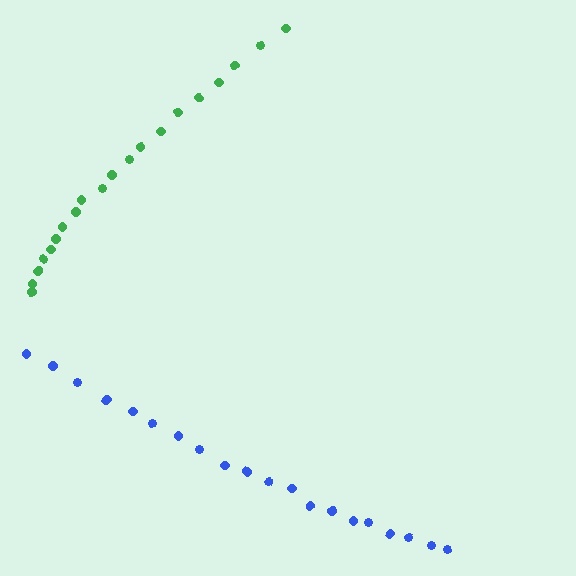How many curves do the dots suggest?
There are 2 distinct paths.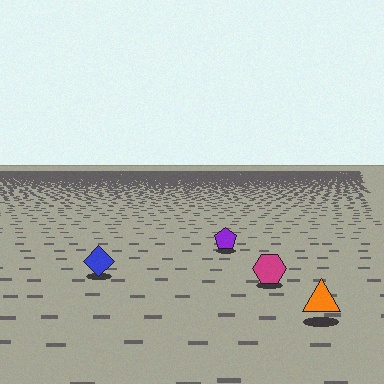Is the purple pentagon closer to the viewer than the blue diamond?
No. The blue diamond is closer — you can tell from the texture gradient: the ground texture is coarser near it.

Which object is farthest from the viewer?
The purple pentagon is farthest from the viewer. It appears smaller and the ground texture around it is denser.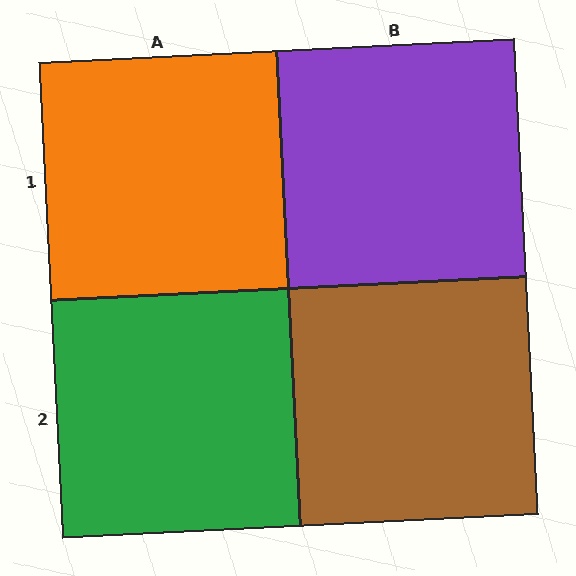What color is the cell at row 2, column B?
Brown.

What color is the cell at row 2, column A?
Green.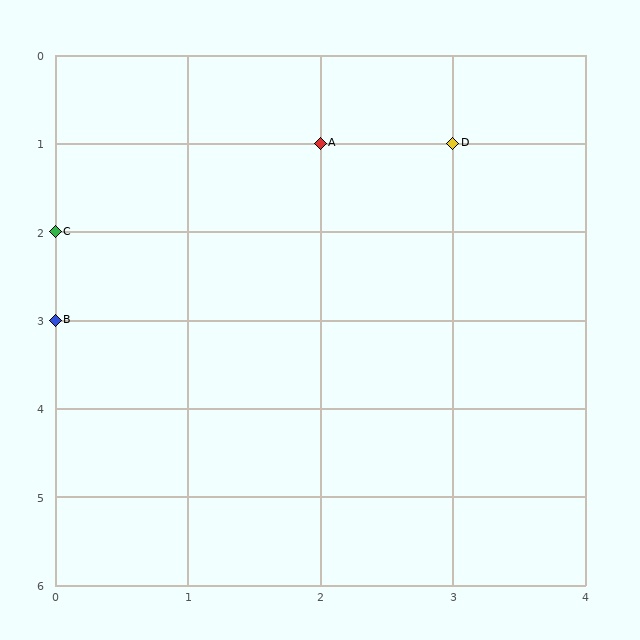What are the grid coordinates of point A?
Point A is at grid coordinates (2, 1).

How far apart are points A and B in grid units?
Points A and B are 2 columns and 2 rows apart (about 2.8 grid units diagonally).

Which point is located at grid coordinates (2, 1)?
Point A is at (2, 1).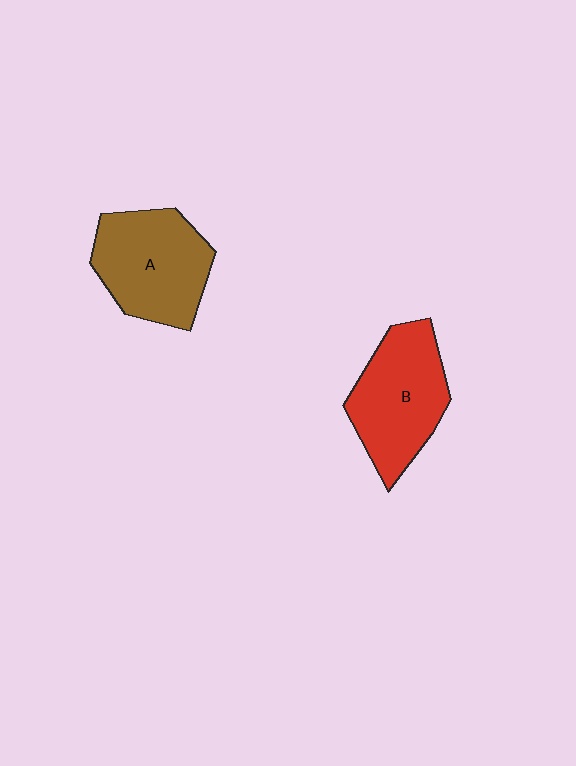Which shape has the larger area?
Shape A (brown).